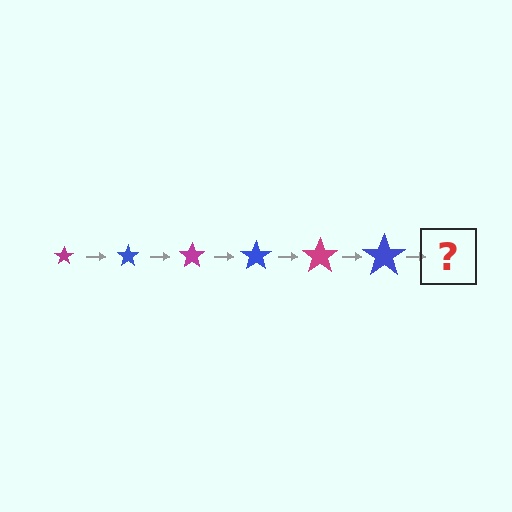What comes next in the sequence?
The next element should be a magenta star, larger than the previous one.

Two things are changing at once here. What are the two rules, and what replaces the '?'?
The two rules are that the star grows larger each step and the color cycles through magenta and blue. The '?' should be a magenta star, larger than the previous one.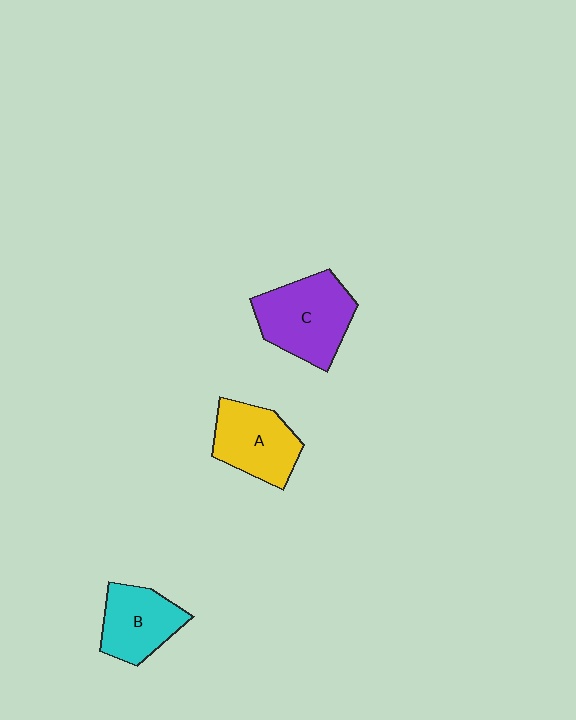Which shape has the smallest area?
Shape B (cyan).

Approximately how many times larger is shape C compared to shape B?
Approximately 1.4 times.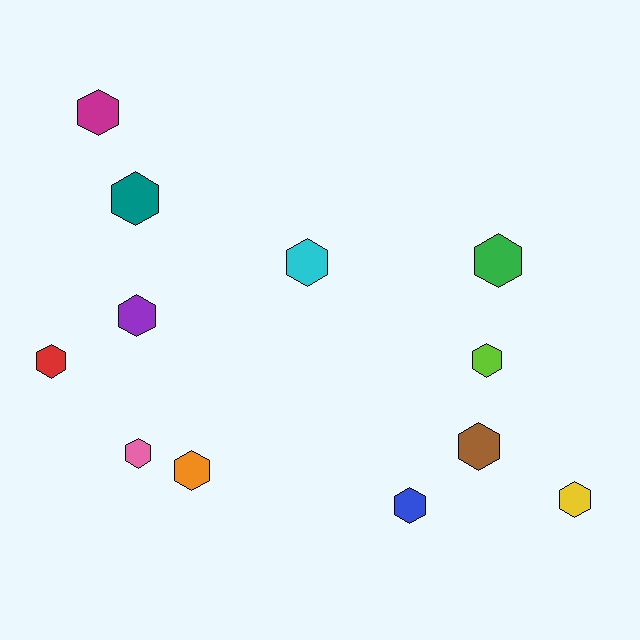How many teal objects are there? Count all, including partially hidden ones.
There is 1 teal object.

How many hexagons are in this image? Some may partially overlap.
There are 12 hexagons.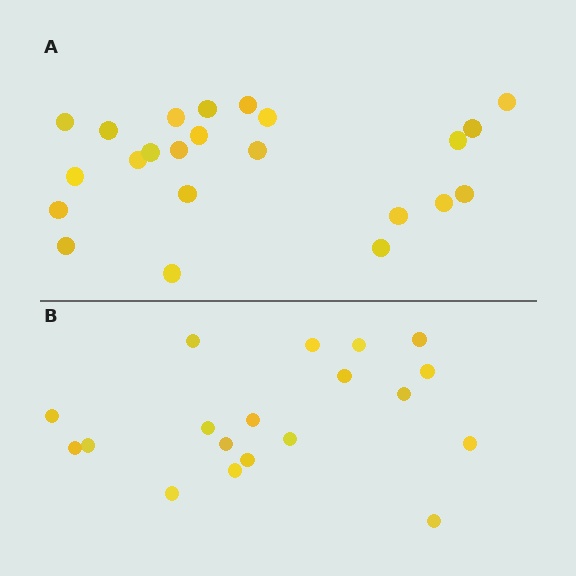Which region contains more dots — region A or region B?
Region A (the top region) has more dots.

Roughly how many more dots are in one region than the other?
Region A has about 4 more dots than region B.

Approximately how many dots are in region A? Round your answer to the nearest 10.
About 20 dots. (The exact count is 23, which rounds to 20.)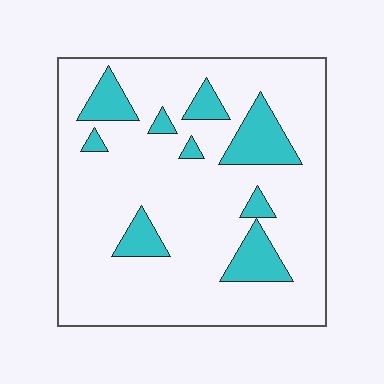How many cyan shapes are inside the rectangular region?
9.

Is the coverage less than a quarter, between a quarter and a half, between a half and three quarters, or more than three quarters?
Less than a quarter.